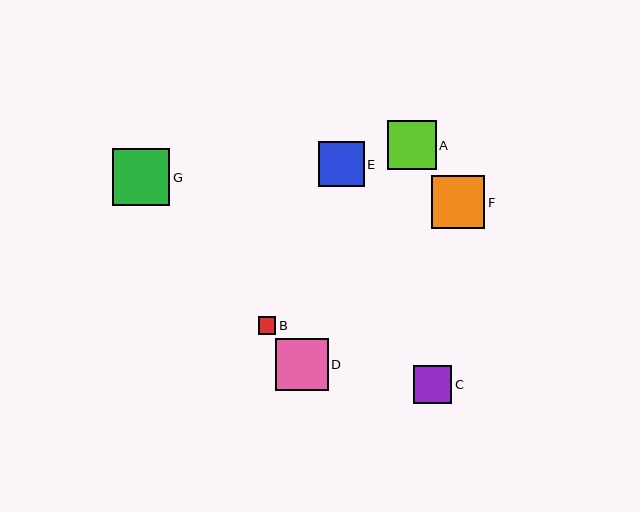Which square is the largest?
Square G is the largest with a size of approximately 57 pixels.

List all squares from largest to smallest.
From largest to smallest: G, F, D, A, E, C, B.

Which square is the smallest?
Square B is the smallest with a size of approximately 17 pixels.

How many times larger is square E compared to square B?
Square E is approximately 2.6 times the size of square B.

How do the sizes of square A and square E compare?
Square A and square E are approximately the same size.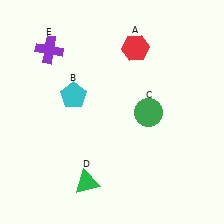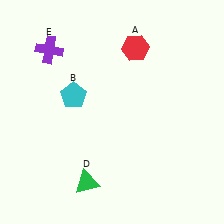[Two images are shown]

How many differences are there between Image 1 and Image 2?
There is 1 difference between the two images.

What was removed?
The green circle (C) was removed in Image 2.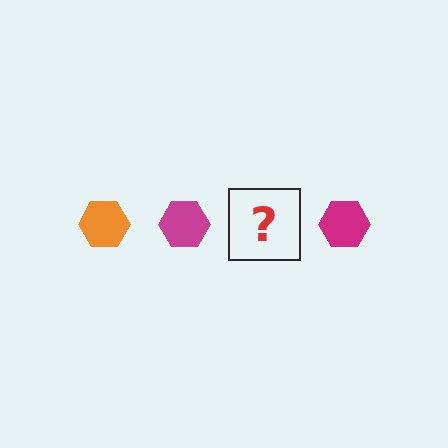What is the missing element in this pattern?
The missing element is an orange hexagon.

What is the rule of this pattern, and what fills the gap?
The rule is that the pattern cycles through orange, magenta hexagons. The gap should be filled with an orange hexagon.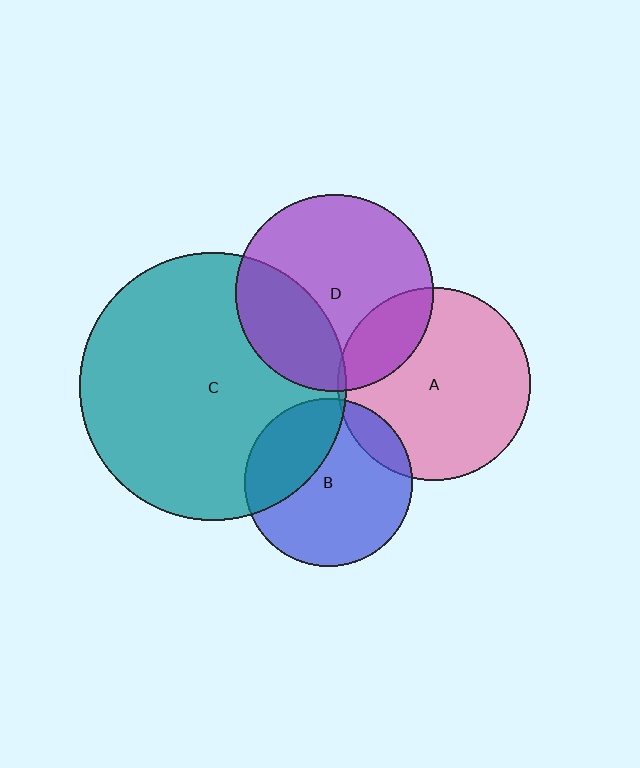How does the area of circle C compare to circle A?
Approximately 1.9 times.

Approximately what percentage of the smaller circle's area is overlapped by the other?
Approximately 30%.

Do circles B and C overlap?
Yes.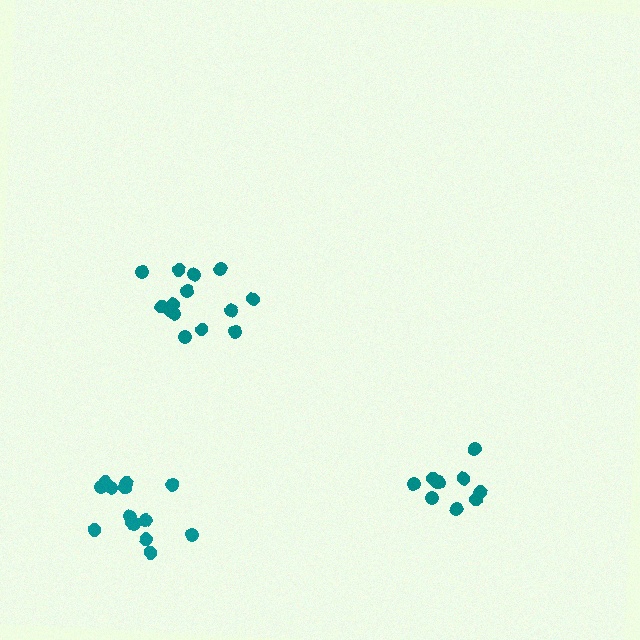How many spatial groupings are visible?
There are 3 spatial groupings.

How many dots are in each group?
Group 1: 14 dots, Group 2: 14 dots, Group 3: 10 dots (38 total).